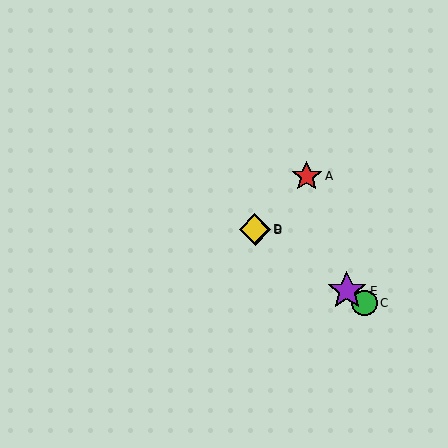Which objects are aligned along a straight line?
Objects B, C, D, E are aligned along a straight line.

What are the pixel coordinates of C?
Object C is at (365, 303).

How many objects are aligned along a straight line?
4 objects (B, C, D, E) are aligned along a straight line.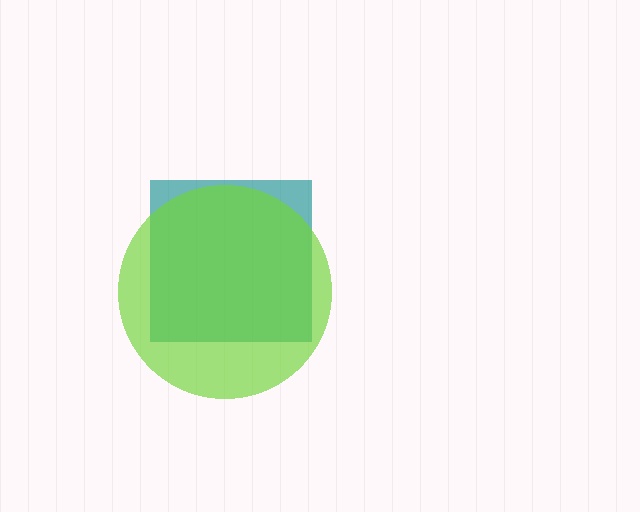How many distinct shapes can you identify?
There are 2 distinct shapes: a teal square, a lime circle.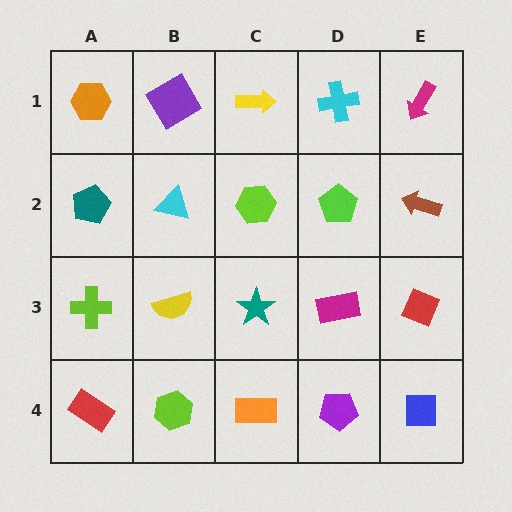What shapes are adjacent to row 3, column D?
A lime pentagon (row 2, column D), a purple pentagon (row 4, column D), a teal star (row 3, column C), a red diamond (row 3, column E).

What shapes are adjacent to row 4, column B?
A yellow semicircle (row 3, column B), a red rectangle (row 4, column A), an orange rectangle (row 4, column C).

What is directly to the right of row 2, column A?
A cyan triangle.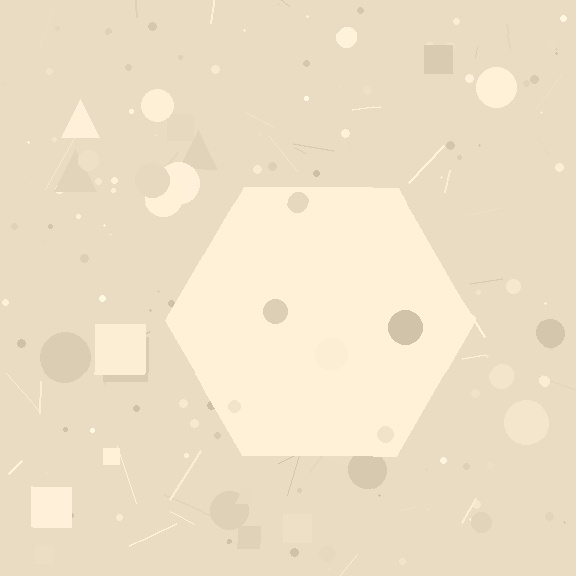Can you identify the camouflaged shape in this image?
The camouflaged shape is a hexagon.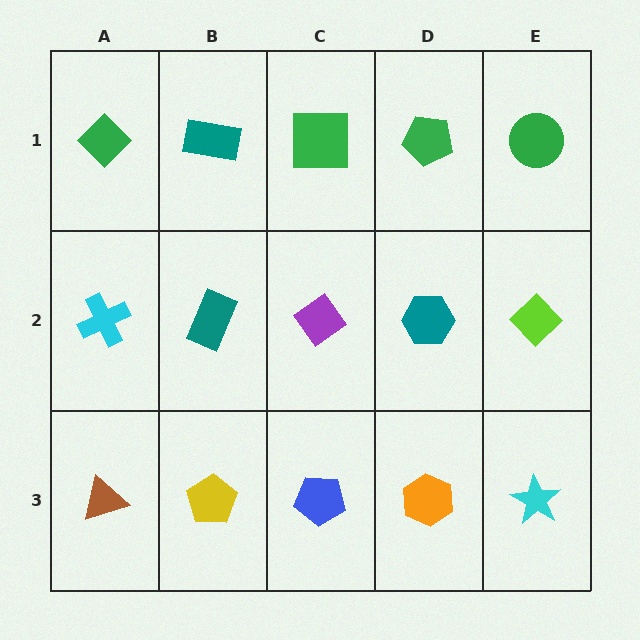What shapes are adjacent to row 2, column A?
A green diamond (row 1, column A), a brown triangle (row 3, column A), a teal rectangle (row 2, column B).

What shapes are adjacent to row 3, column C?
A purple diamond (row 2, column C), a yellow pentagon (row 3, column B), an orange hexagon (row 3, column D).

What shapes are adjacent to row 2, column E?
A green circle (row 1, column E), a cyan star (row 3, column E), a teal hexagon (row 2, column D).